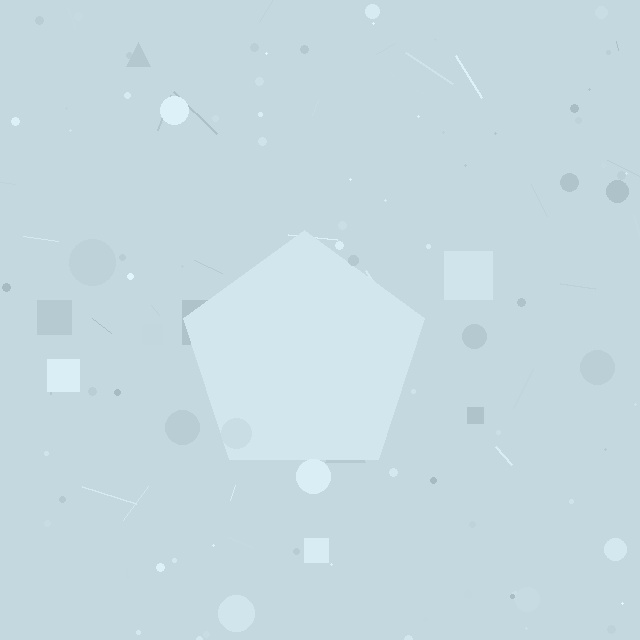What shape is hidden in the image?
A pentagon is hidden in the image.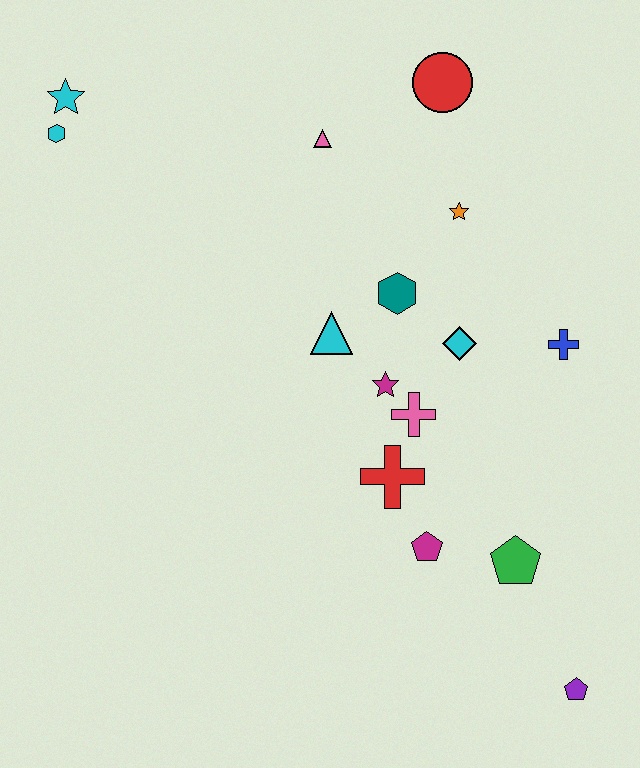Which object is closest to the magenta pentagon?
The red cross is closest to the magenta pentagon.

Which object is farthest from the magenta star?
The cyan star is farthest from the magenta star.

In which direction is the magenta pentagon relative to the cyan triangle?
The magenta pentagon is below the cyan triangle.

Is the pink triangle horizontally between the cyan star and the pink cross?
Yes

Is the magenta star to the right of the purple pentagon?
No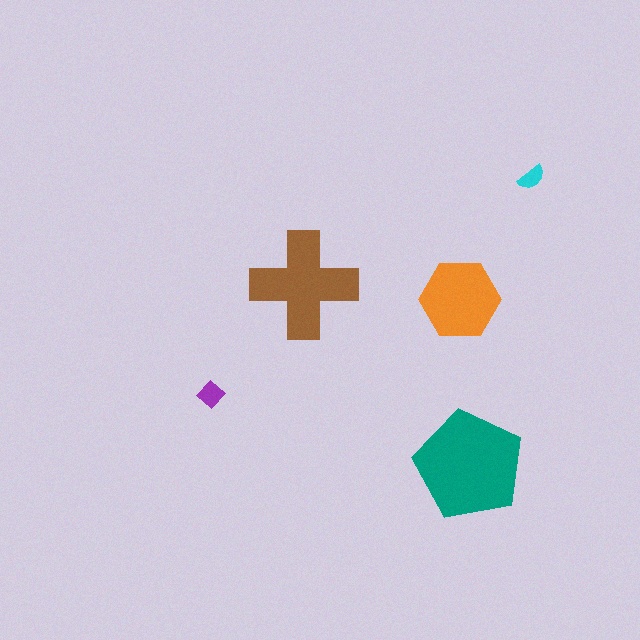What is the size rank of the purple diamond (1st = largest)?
4th.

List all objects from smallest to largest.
The cyan semicircle, the purple diamond, the orange hexagon, the brown cross, the teal pentagon.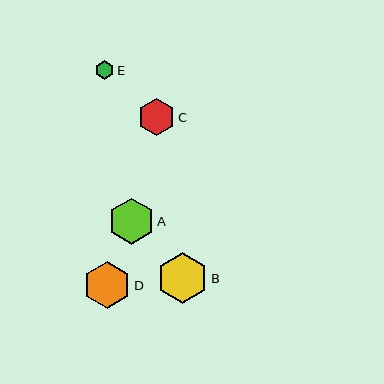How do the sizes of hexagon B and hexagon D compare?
Hexagon B and hexagon D are approximately the same size.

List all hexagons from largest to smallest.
From largest to smallest: B, D, A, C, E.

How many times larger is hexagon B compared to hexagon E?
Hexagon B is approximately 2.7 times the size of hexagon E.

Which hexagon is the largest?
Hexagon B is the largest with a size of approximately 51 pixels.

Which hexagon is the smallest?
Hexagon E is the smallest with a size of approximately 19 pixels.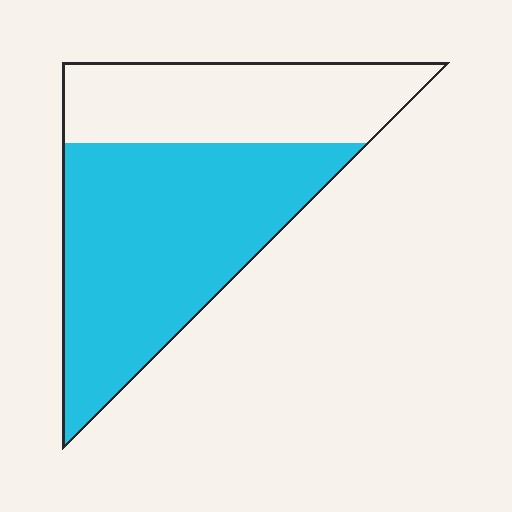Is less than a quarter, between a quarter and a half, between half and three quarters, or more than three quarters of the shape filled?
Between half and three quarters.